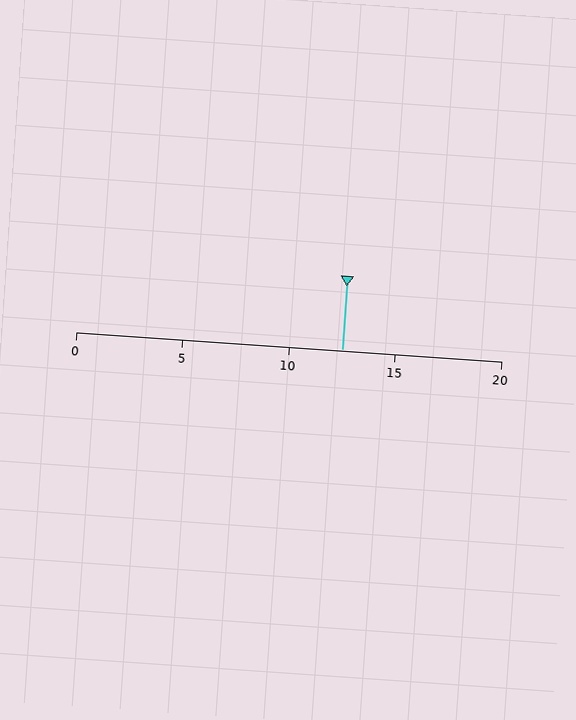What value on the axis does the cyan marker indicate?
The marker indicates approximately 12.5.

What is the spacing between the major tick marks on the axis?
The major ticks are spaced 5 apart.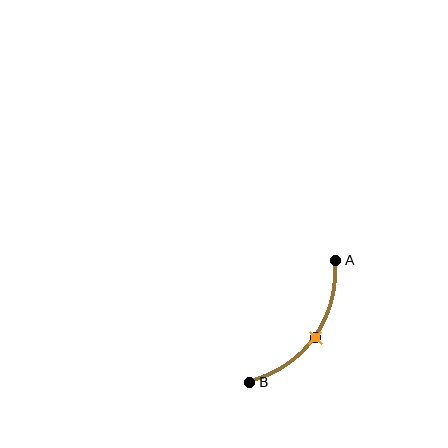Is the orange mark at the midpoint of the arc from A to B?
Yes. The orange mark lies on the arc at equal arc-length from both A and B — it is the arc midpoint.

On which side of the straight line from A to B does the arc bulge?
The arc bulges below and to the right of the straight line connecting A and B.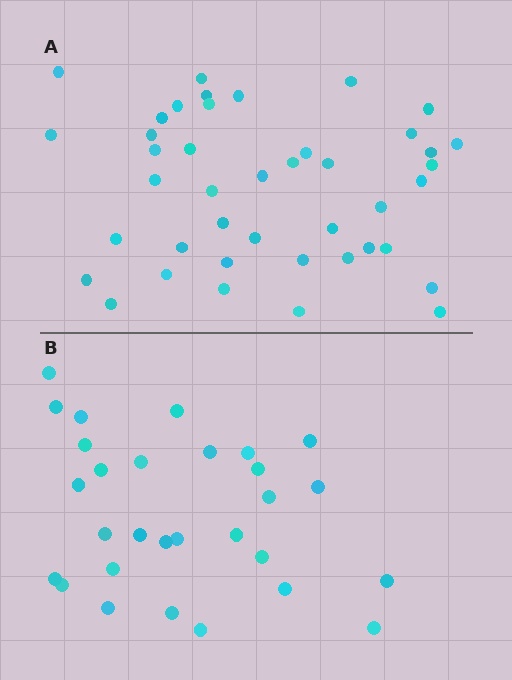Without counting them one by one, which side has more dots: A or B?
Region A (the top region) has more dots.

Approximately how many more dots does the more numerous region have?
Region A has approximately 15 more dots than region B.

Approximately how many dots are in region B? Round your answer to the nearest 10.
About 30 dots. (The exact count is 29, which rounds to 30.)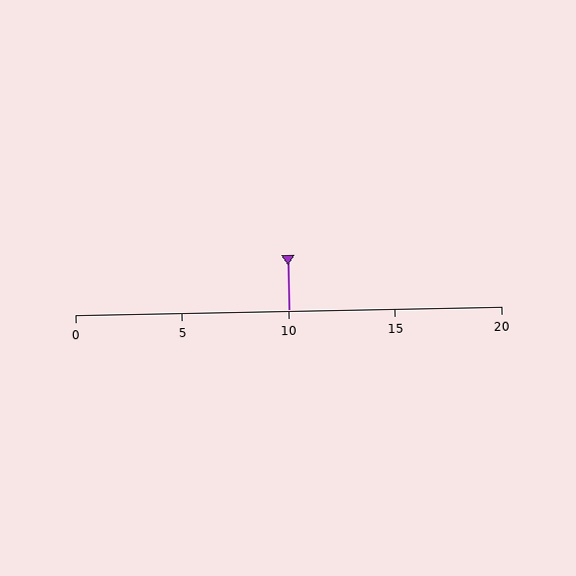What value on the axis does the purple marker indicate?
The marker indicates approximately 10.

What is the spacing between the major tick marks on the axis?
The major ticks are spaced 5 apart.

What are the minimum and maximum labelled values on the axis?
The axis runs from 0 to 20.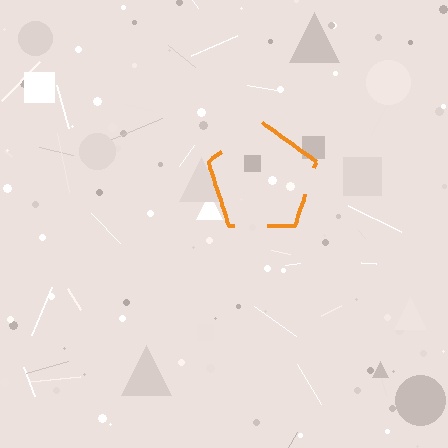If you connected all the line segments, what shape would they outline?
They would outline a pentagon.